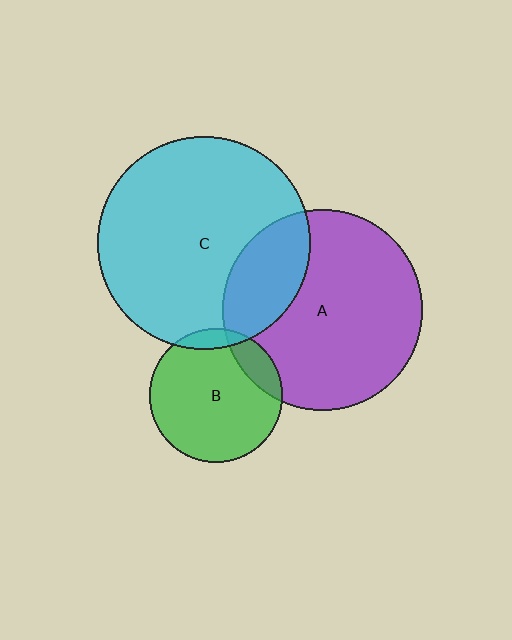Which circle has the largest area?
Circle C (cyan).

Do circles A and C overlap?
Yes.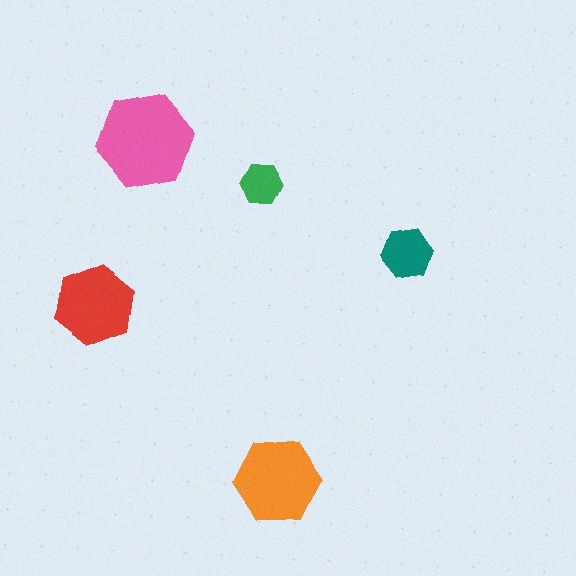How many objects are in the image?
There are 5 objects in the image.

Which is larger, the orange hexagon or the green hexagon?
The orange one.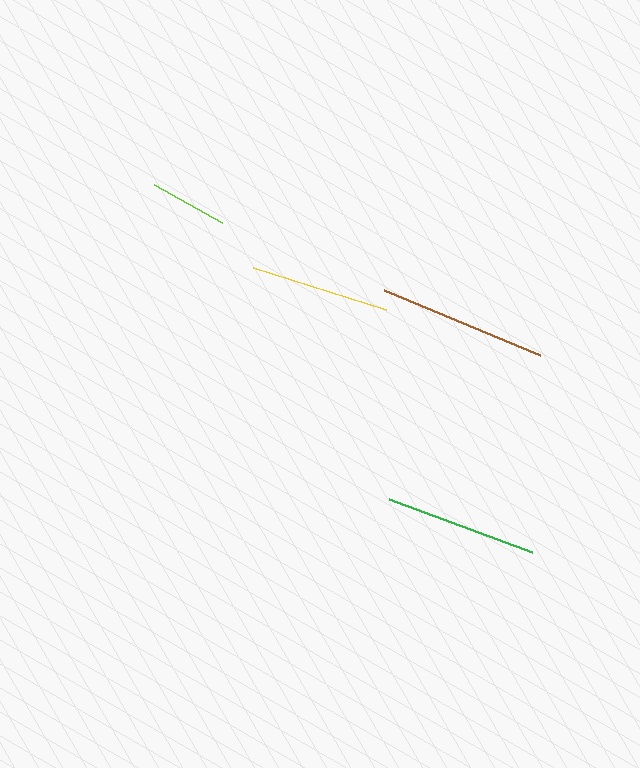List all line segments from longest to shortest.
From longest to shortest: brown, green, yellow, lime.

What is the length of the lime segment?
The lime segment is approximately 78 pixels long.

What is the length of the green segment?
The green segment is approximately 152 pixels long.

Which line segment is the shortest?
The lime line is the shortest at approximately 78 pixels.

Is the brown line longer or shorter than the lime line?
The brown line is longer than the lime line.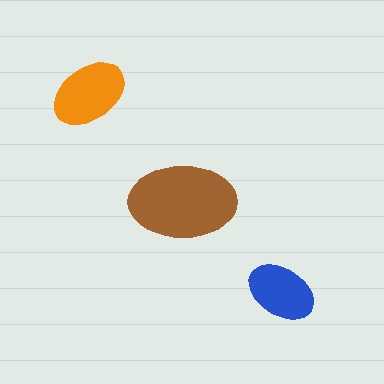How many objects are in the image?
There are 3 objects in the image.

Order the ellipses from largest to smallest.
the brown one, the orange one, the blue one.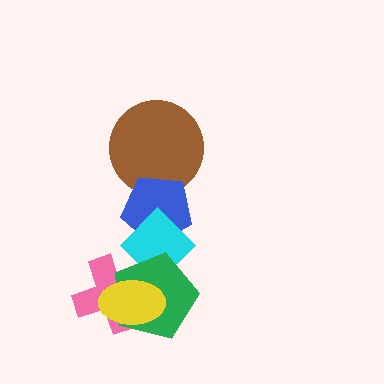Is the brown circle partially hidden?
Yes, it is partially covered by another shape.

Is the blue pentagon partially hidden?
Yes, it is partially covered by another shape.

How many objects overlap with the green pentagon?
3 objects overlap with the green pentagon.